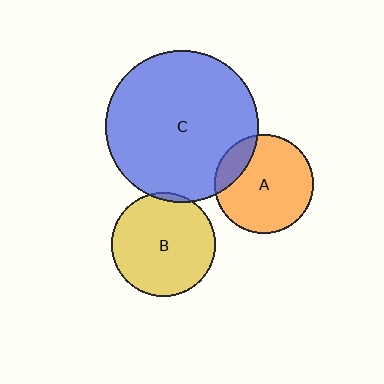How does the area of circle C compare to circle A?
Approximately 2.4 times.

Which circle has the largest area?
Circle C (blue).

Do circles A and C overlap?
Yes.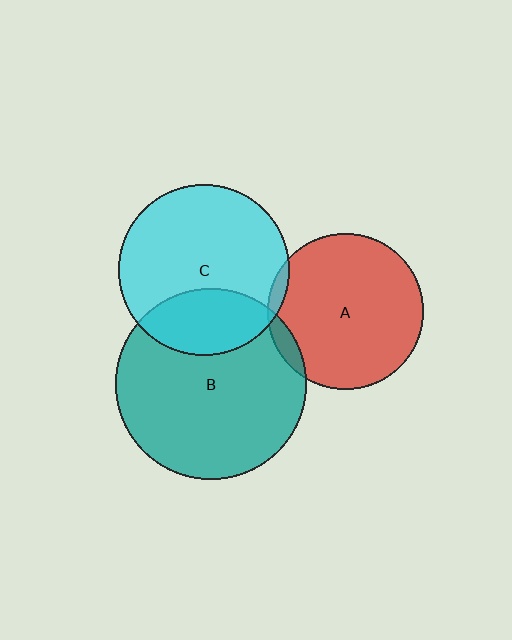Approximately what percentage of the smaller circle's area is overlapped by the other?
Approximately 5%.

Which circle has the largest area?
Circle B (teal).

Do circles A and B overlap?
Yes.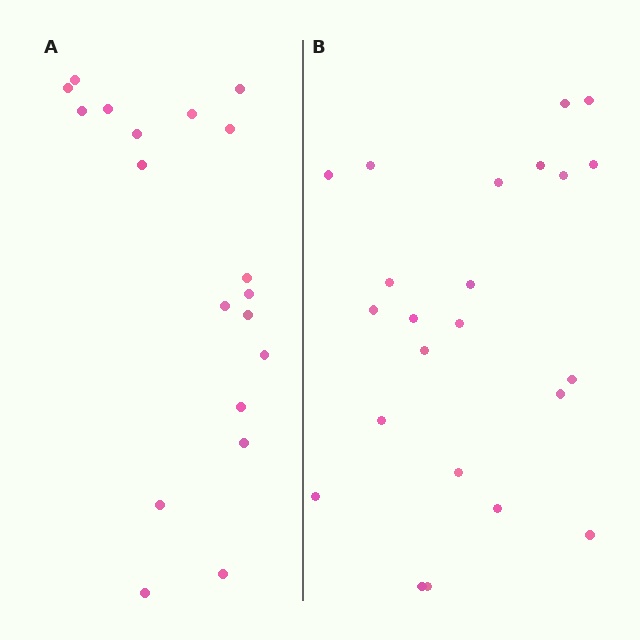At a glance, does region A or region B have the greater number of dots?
Region B (the right region) has more dots.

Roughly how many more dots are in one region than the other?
Region B has about 4 more dots than region A.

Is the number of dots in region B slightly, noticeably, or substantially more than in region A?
Region B has only slightly more — the two regions are fairly close. The ratio is roughly 1.2 to 1.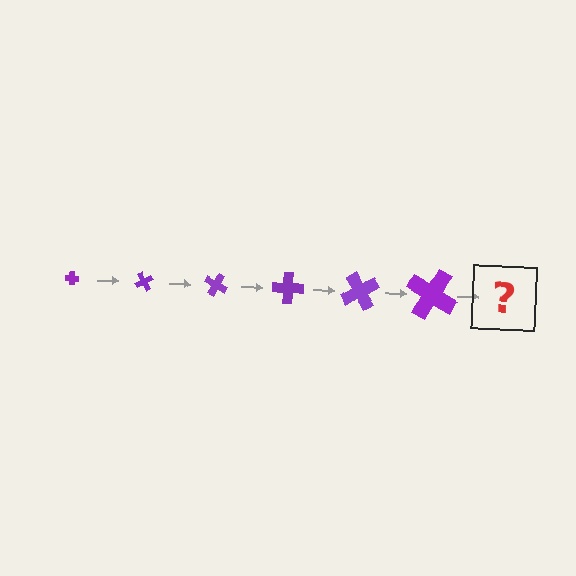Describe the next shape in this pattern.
It should be a cross, larger than the previous one and rotated 360 degrees from the start.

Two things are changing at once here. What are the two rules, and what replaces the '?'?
The two rules are that the cross grows larger each step and it rotates 60 degrees each step. The '?' should be a cross, larger than the previous one and rotated 360 degrees from the start.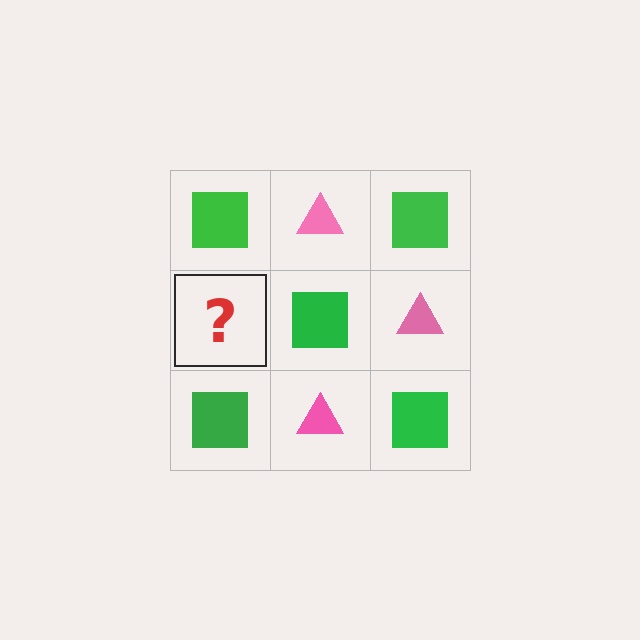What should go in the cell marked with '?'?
The missing cell should contain a pink triangle.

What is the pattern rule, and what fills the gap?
The rule is that it alternates green square and pink triangle in a checkerboard pattern. The gap should be filled with a pink triangle.